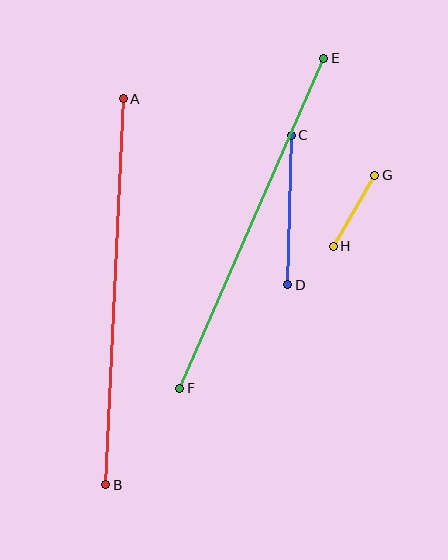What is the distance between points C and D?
The distance is approximately 150 pixels.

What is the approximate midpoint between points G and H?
The midpoint is at approximately (354, 211) pixels.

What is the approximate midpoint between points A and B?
The midpoint is at approximately (114, 292) pixels.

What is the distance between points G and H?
The distance is approximately 82 pixels.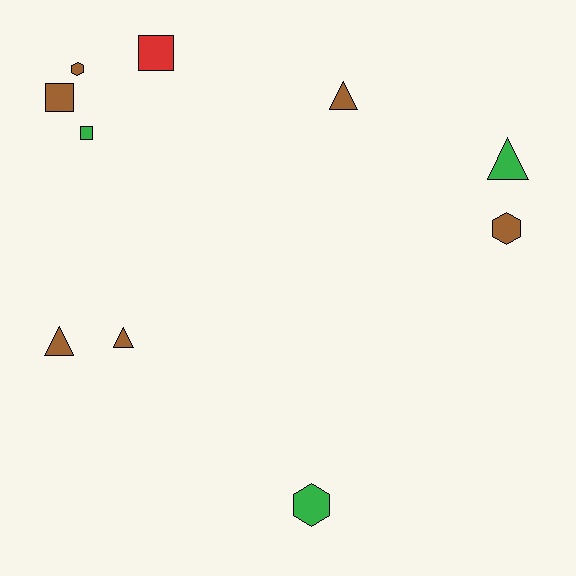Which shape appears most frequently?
Triangle, with 4 objects.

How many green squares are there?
There is 1 green square.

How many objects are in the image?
There are 10 objects.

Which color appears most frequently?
Brown, with 6 objects.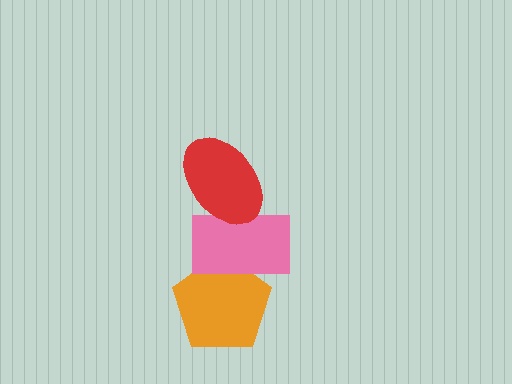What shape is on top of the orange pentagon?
The pink rectangle is on top of the orange pentagon.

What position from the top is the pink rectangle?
The pink rectangle is 2nd from the top.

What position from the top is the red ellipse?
The red ellipse is 1st from the top.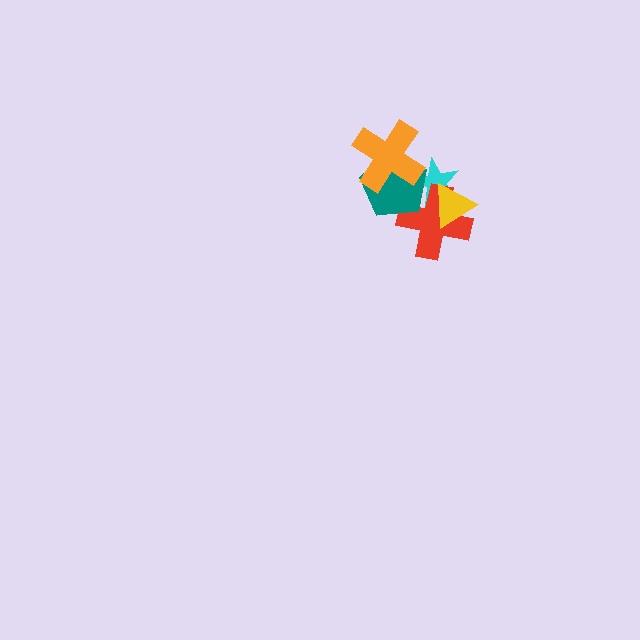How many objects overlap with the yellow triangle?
2 objects overlap with the yellow triangle.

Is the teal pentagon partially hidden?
Yes, it is partially covered by another shape.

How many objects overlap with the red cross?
3 objects overlap with the red cross.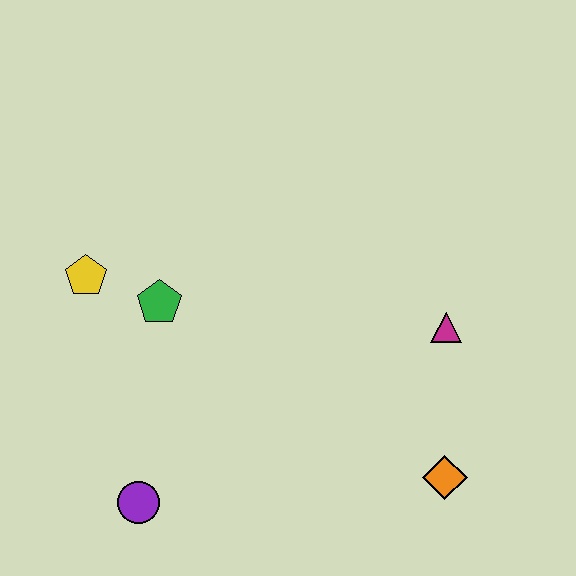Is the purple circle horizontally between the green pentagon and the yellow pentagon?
Yes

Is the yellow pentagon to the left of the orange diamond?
Yes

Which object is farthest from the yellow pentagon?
The orange diamond is farthest from the yellow pentagon.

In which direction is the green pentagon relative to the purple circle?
The green pentagon is above the purple circle.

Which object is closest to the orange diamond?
The magenta triangle is closest to the orange diamond.